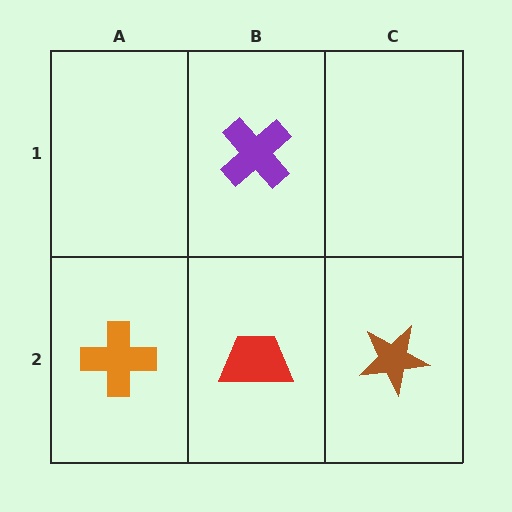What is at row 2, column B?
A red trapezoid.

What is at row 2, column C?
A brown star.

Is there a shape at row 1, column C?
No, that cell is empty.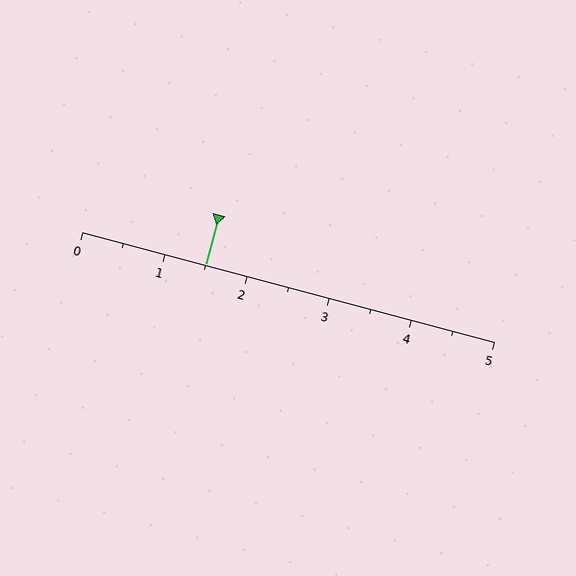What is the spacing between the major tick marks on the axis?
The major ticks are spaced 1 apart.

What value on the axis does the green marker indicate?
The marker indicates approximately 1.5.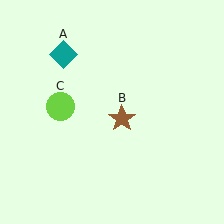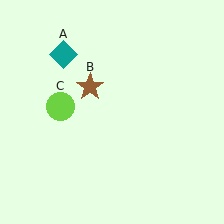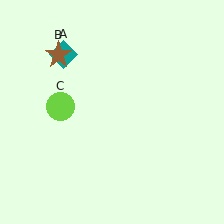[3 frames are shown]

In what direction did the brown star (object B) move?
The brown star (object B) moved up and to the left.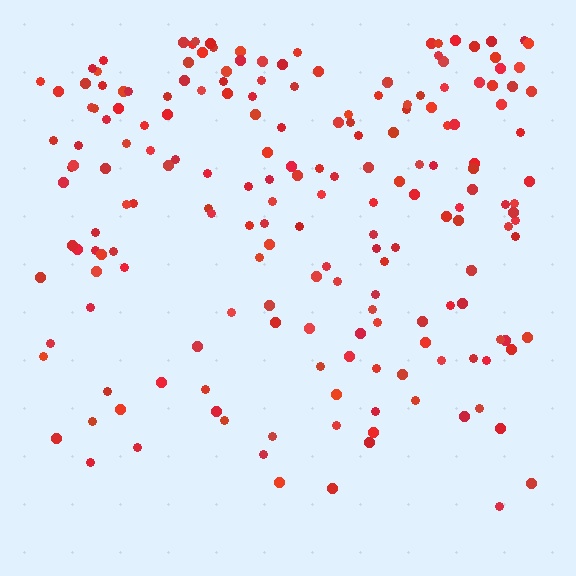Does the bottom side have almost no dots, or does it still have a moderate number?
Still a moderate number, just noticeably fewer than the top.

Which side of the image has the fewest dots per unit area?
The bottom.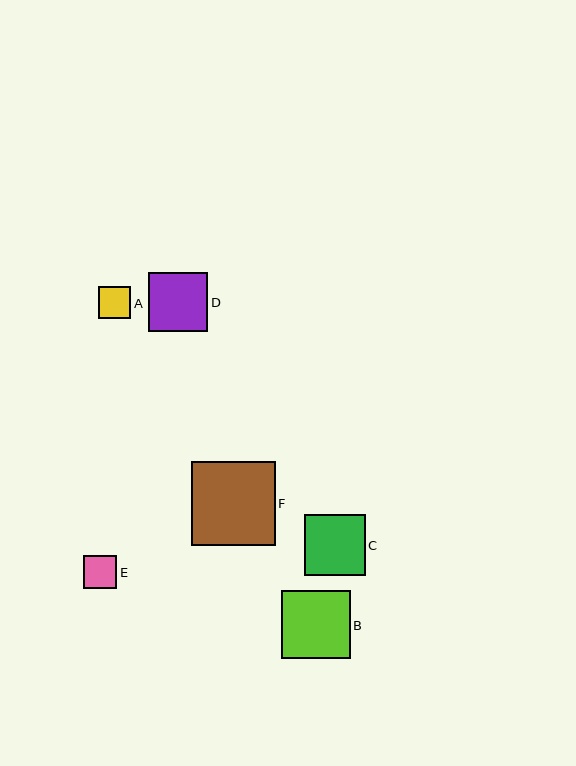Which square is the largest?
Square F is the largest with a size of approximately 84 pixels.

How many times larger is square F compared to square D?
Square F is approximately 1.4 times the size of square D.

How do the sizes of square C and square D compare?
Square C and square D are approximately the same size.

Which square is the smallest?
Square A is the smallest with a size of approximately 32 pixels.